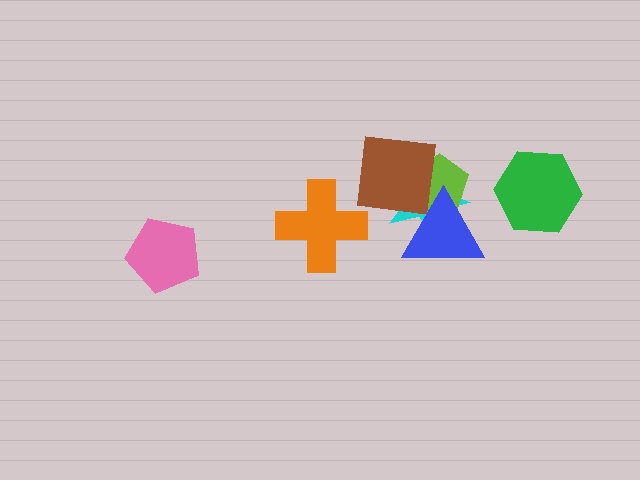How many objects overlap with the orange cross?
0 objects overlap with the orange cross.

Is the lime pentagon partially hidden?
Yes, it is partially covered by another shape.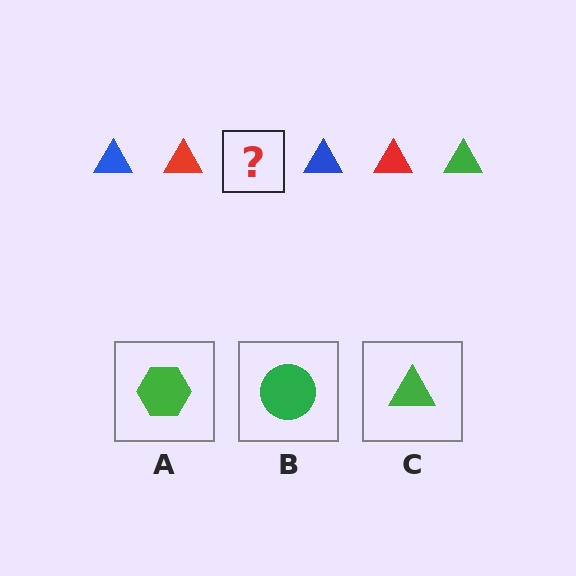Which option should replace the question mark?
Option C.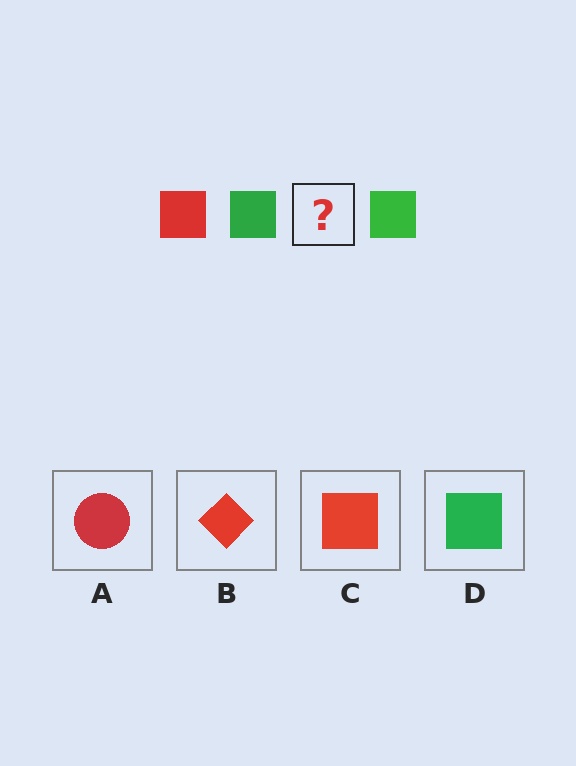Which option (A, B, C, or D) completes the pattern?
C.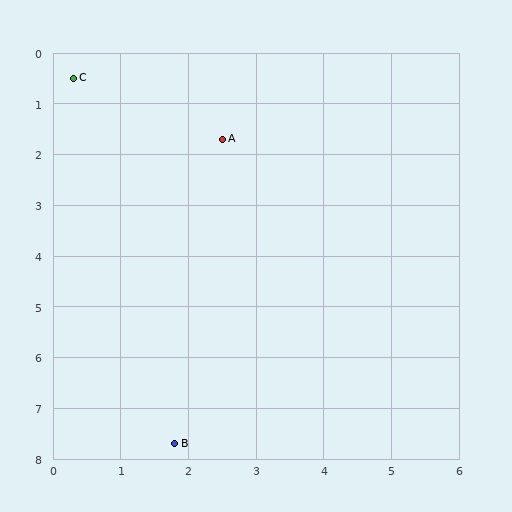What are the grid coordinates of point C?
Point C is at approximately (0.3, 0.5).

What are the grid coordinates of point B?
Point B is at approximately (1.8, 7.7).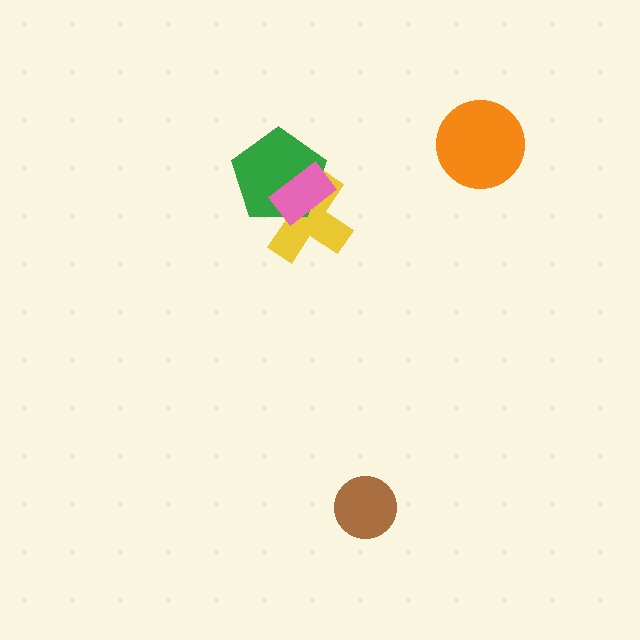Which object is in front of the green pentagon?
The pink rectangle is in front of the green pentagon.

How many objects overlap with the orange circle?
0 objects overlap with the orange circle.